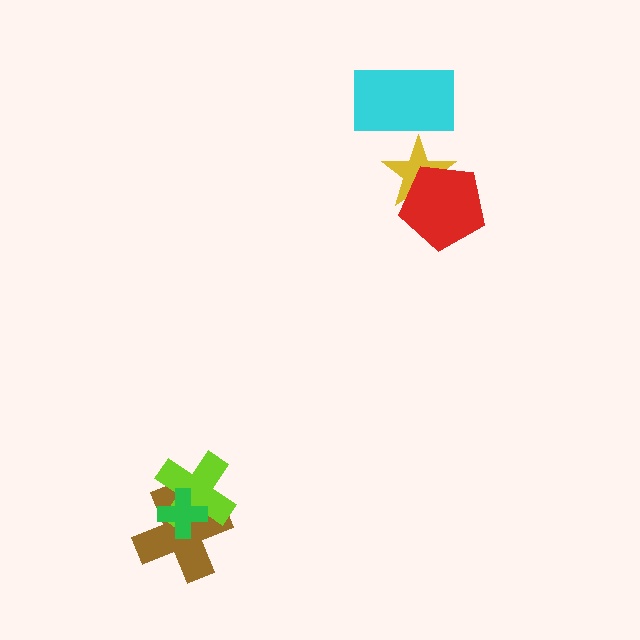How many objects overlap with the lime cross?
2 objects overlap with the lime cross.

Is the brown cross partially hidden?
Yes, it is partially covered by another shape.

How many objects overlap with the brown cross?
2 objects overlap with the brown cross.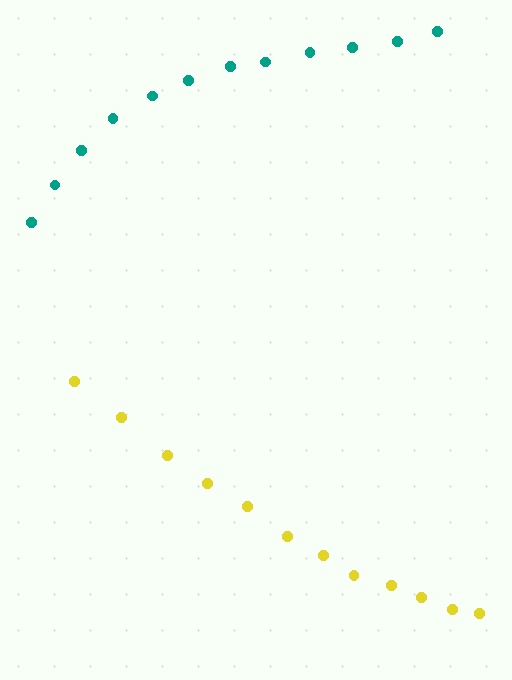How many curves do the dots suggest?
There are 2 distinct paths.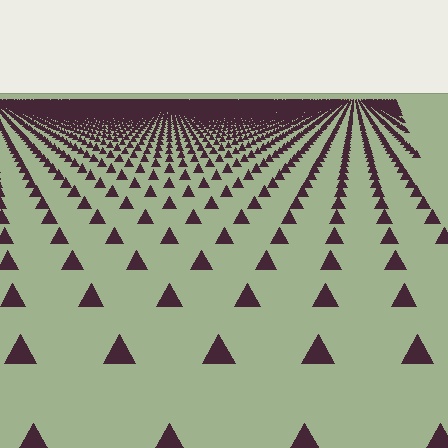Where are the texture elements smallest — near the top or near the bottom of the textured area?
Near the top.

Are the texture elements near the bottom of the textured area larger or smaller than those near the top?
Larger. Near the bottom, elements are closer to the viewer and appear at a bigger on-screen size.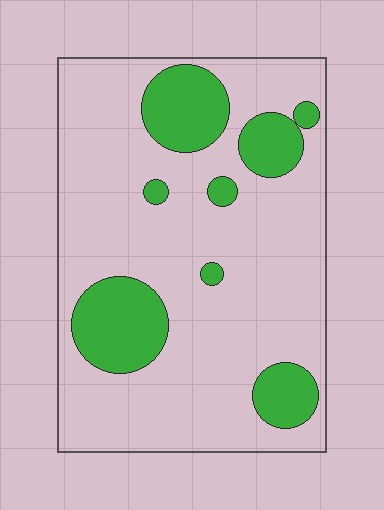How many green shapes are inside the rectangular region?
8.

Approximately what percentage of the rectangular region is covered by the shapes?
Approximately 20%.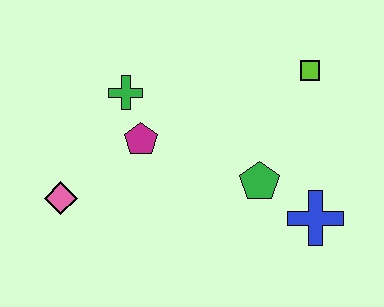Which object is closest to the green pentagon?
The blue cross is closest to the green pentagon.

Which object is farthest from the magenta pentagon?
The blue cross is farthest from the magenta pentagon.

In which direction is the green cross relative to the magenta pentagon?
The green cross is above the magenta pentagon.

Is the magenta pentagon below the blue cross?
No